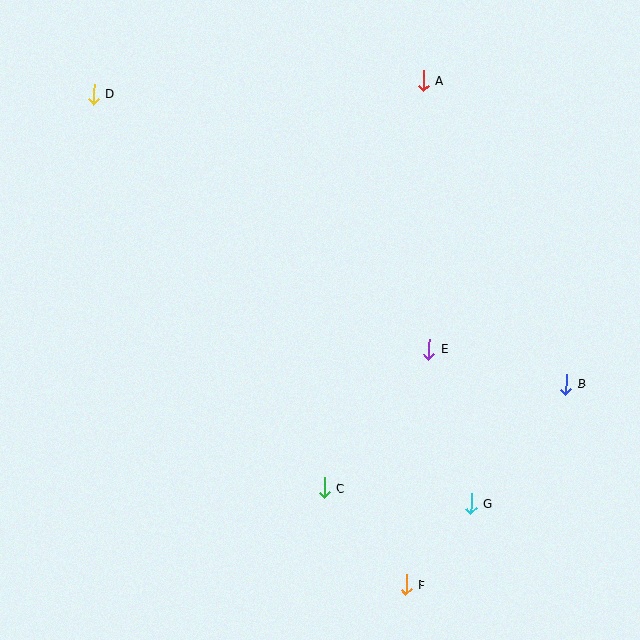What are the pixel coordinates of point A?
Point A is at (423, 81).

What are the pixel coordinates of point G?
Point G is at (471, 503).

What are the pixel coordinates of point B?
Point B is at (566, 384).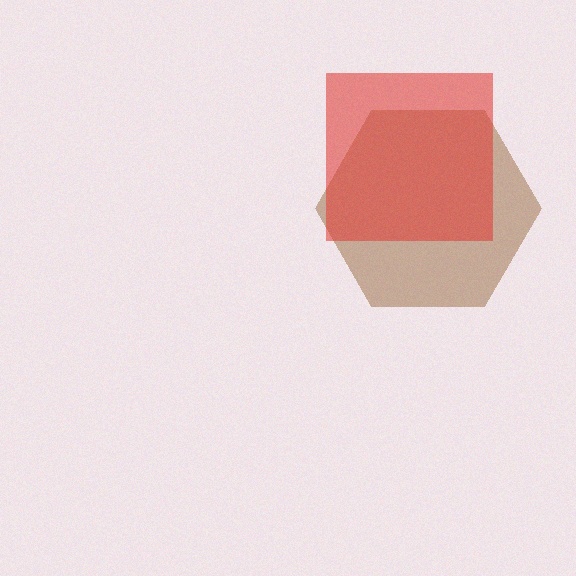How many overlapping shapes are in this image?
There are 2 overlapping shapes in the image.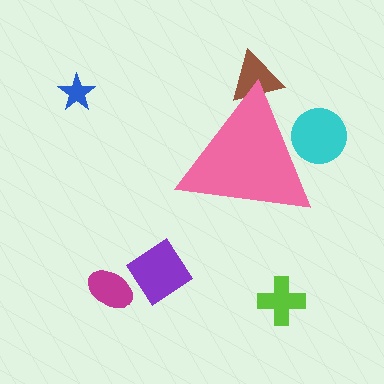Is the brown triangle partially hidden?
Yes, the brown triangle is partially hidden behind the pink triangle.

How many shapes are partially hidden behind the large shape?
2 shapes are partially hidden.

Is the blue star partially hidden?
No, the blue star is fully visible.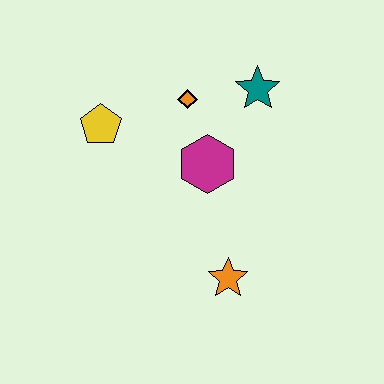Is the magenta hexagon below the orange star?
No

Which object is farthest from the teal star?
The orange star is farthest from the teal star.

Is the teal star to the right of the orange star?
Yes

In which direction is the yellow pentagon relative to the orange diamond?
The yellow pentagon is to the left of the orange diamond.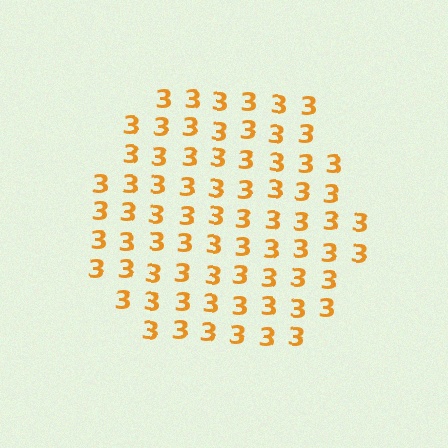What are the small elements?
The small elements are digit 3's.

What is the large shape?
The large shape is a hexagon.